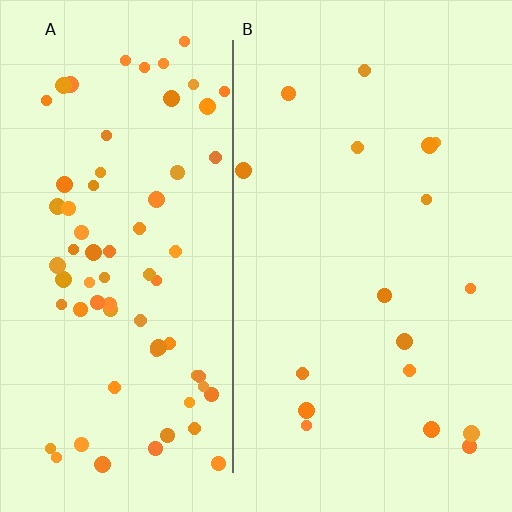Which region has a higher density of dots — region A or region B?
A (the left).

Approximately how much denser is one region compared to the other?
Approximately 4.1× — region A over region B.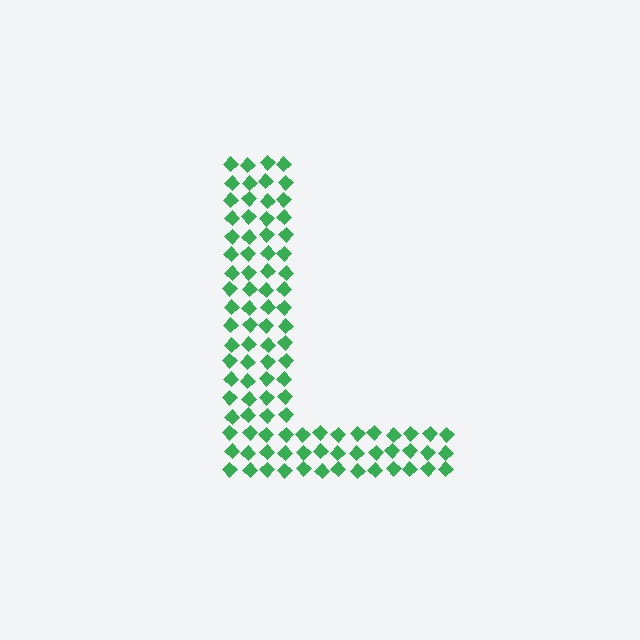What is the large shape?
The large shape is the letter L.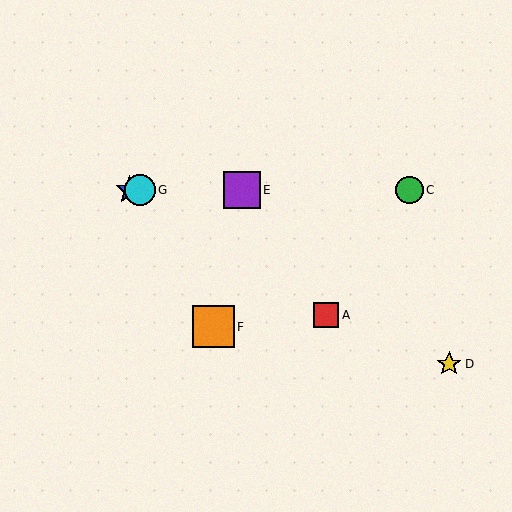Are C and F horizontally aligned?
No, C is at y≈190 and F is at y≈327.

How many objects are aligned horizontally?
4 objects (B, C, E, G) are aligned horizontally.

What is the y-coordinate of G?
Object G is at y≈190.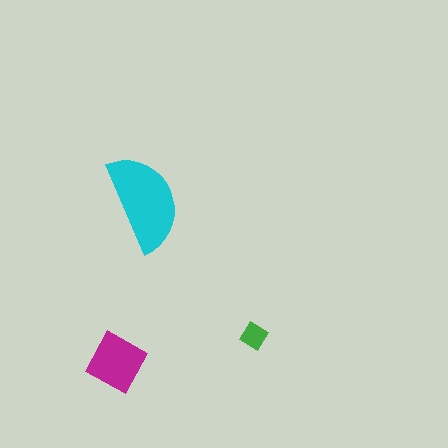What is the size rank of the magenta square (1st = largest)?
2nd.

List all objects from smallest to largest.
The green diamond, the magenta square, the cyan semicircle.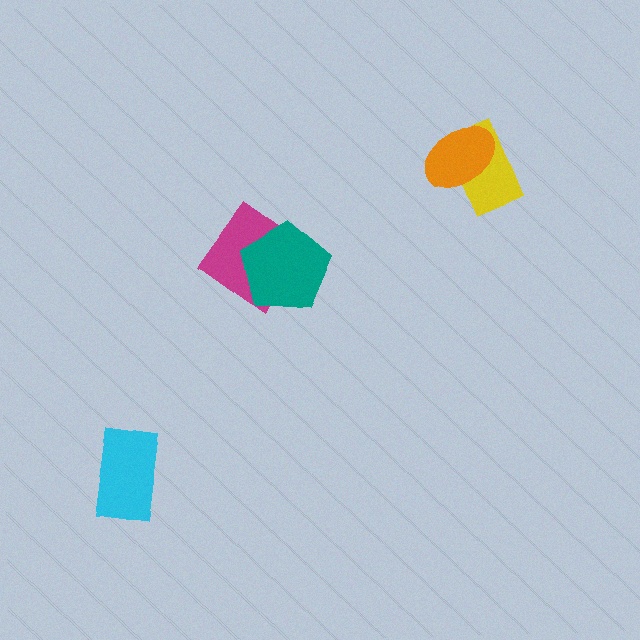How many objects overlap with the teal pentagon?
1 object overlaps with the teal pentagon.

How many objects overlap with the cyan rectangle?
0 objects overlap with the cyan rectangle.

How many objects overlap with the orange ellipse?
1 object overlaps with the orange ellipse.